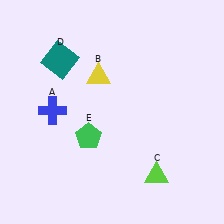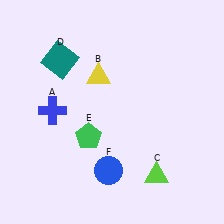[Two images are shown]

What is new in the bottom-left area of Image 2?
A blue circle (F) was added in the bottom-left area of Image 2.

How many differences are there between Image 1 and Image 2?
There is 1 difference between the two images.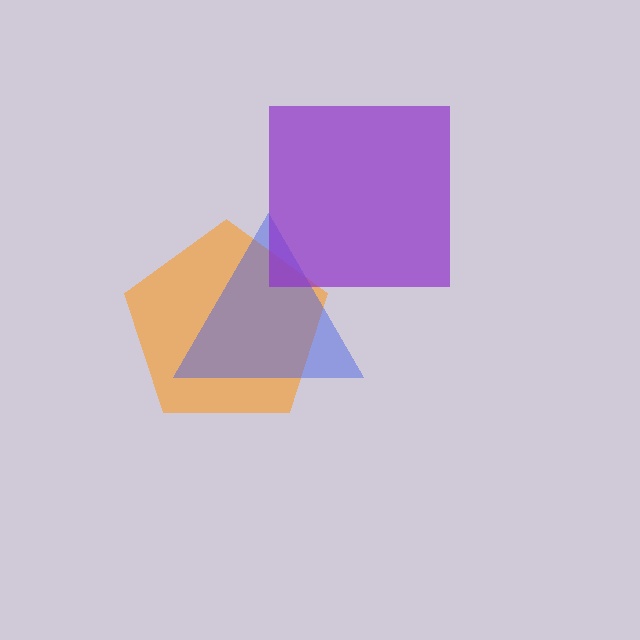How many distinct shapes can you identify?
There are 3 distinct shapes: an orange pentagon, a blue triangle, a purple square.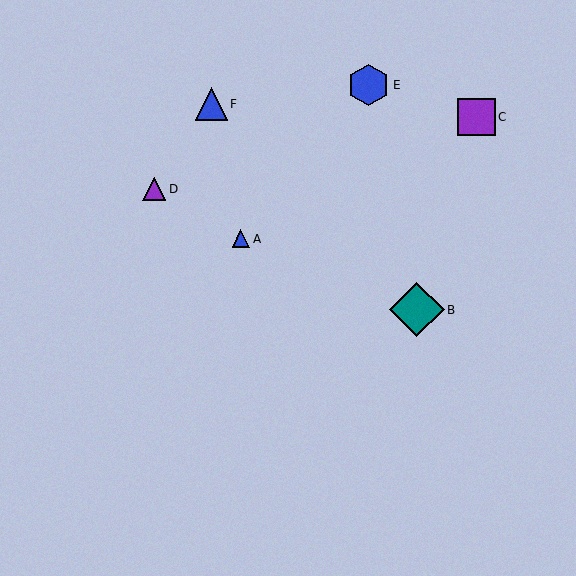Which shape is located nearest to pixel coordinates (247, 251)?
The blue triangle (labeled A) at (241, 239) is nearest to that location.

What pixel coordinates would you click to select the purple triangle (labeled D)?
Click at (154, 189) to select the purple triangle D.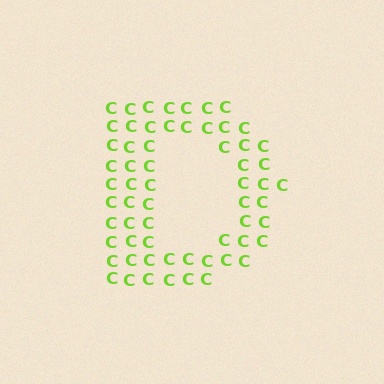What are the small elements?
The small elements are letter C's.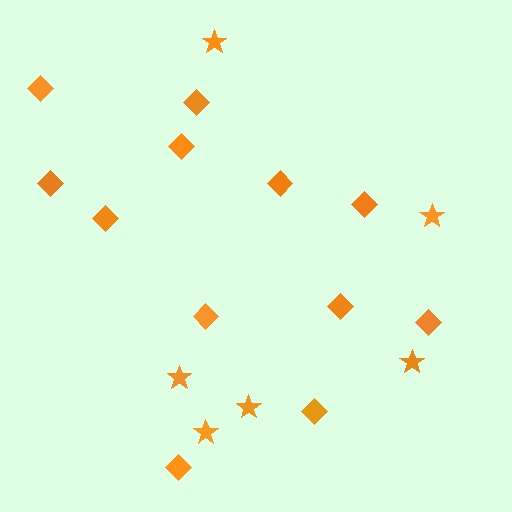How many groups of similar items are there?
There are 2 groups: one group of diamonds (12) and one group of stars (6).